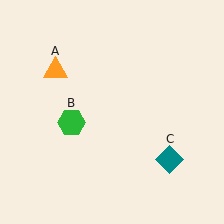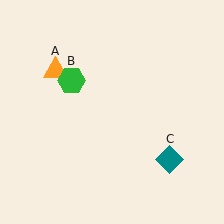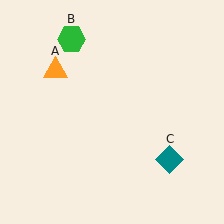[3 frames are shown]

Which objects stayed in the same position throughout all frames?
Orange triangle (object A) and teal diamond (object C) remained stationary.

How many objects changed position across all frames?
1 object changed position: green hexagon (object B).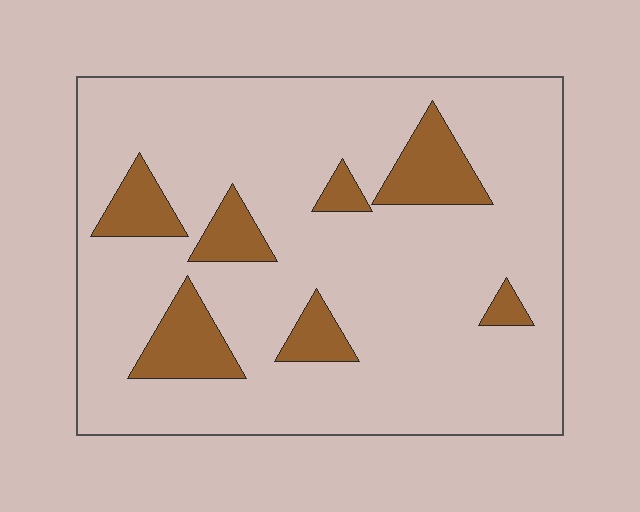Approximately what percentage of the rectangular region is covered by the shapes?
Approximately 15%.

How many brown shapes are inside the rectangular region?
7.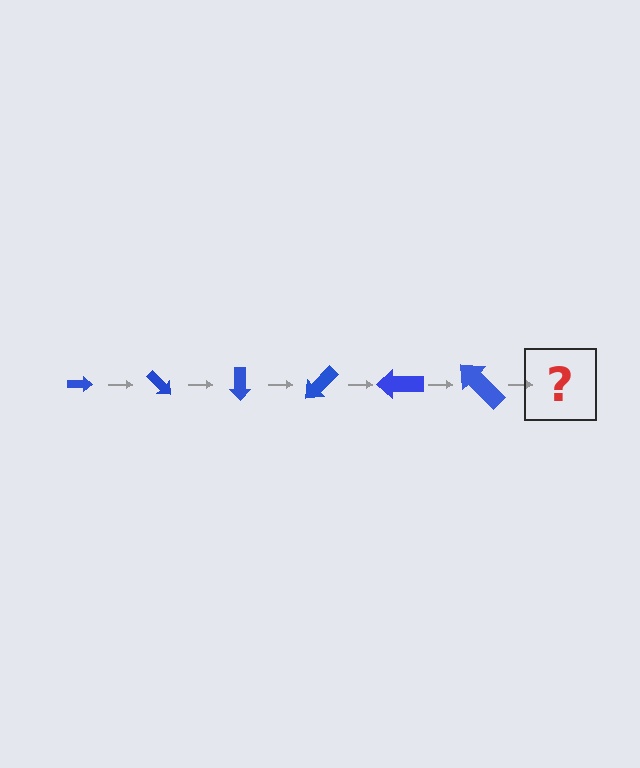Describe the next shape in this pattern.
It should be an arrow, larger than the previous one and rotated 270 degrees from the start.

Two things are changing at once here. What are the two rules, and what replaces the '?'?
The two rules are that the arrow grows larger each step and it rotates 45 degrees each step. The '?' should be an arrow, larger than the previous one and rotated 270 degrees from the start.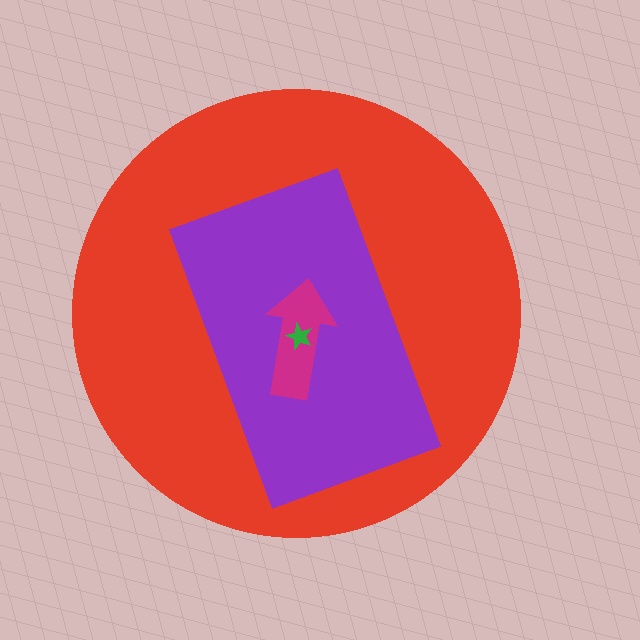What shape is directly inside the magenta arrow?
The green star.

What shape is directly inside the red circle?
The purple rectangle.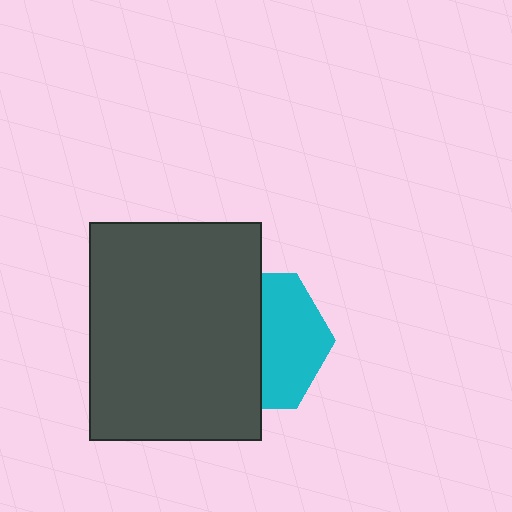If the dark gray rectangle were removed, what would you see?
You would see the complete cyan hexagon.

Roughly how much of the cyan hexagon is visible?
About half of it is visible (roughly 47%).